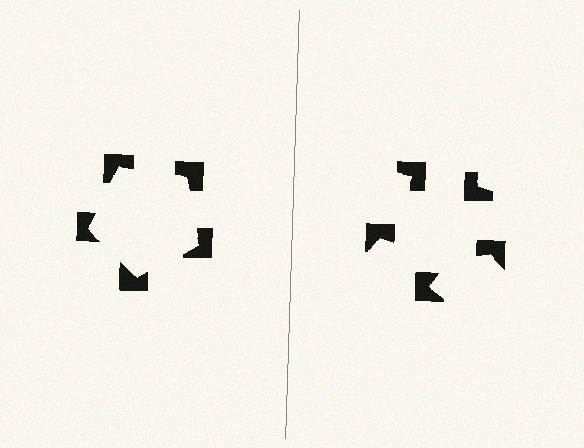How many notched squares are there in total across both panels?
10 — 5 on each side.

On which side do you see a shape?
An illusory pentagon appears on the left side. On the right side the wedge cuts are rotated, so no coherent shape forms.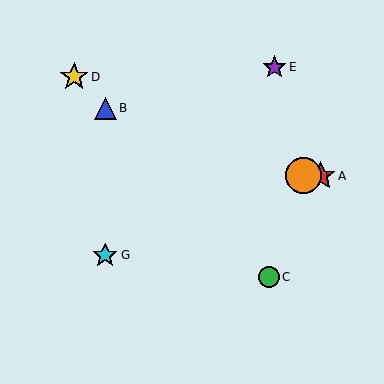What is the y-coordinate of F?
Object F is at y≈176.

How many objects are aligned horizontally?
2 objects (A, F) are aligned horizontally.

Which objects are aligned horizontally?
Objects A, F are aligned horizontally.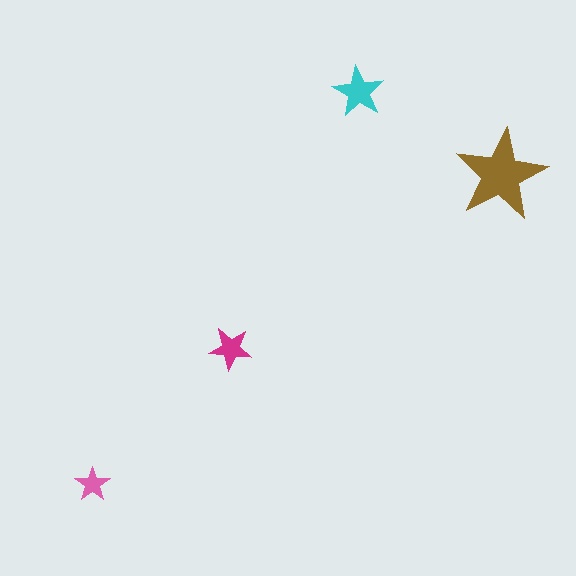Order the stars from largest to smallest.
the brown one, the cyan one, the magenta one, the pink one.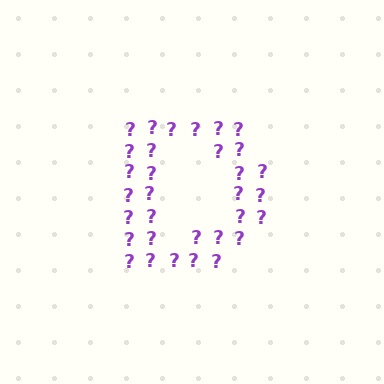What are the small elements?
The small elements are question marks.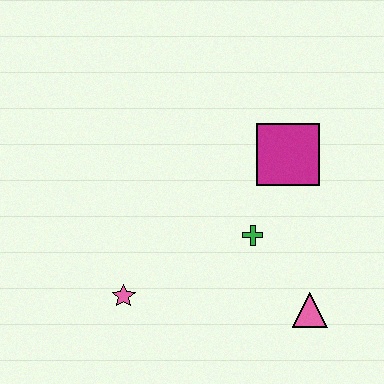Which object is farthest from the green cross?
The pink star is farthest from the green cross.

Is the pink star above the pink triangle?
Yes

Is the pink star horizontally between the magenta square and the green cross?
No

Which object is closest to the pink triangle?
The green cross is closest to the pink triangle.